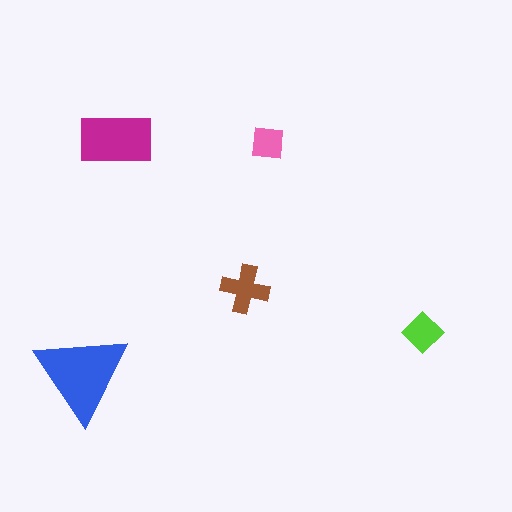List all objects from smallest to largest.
The pink square, the lime diamond, the brown cross, the magenta rectangle, the blue triangle.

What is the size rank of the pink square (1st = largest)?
5th.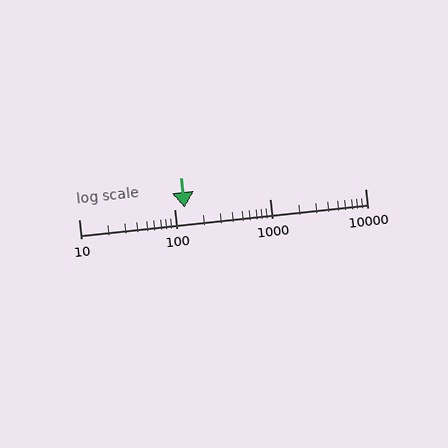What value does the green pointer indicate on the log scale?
The pointer indicates approximately 130.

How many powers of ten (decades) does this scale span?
The scale spans 3 decades, from 10 to 10000.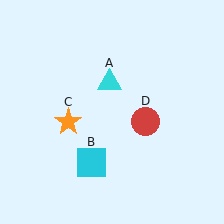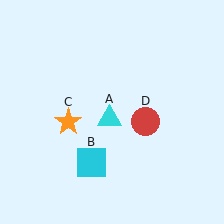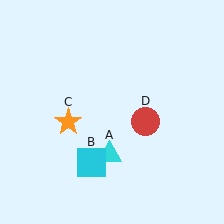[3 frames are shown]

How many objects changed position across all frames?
1 object changed position: cyan triangle (object A).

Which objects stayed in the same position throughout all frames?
Cyan square (object B) and orange star (object C) and red circle (object D) remained stationary.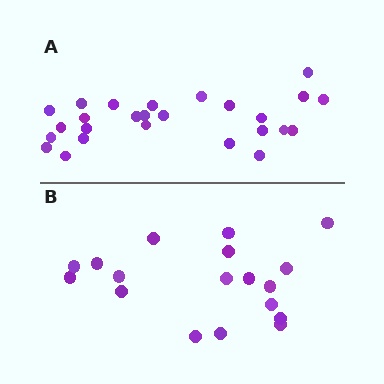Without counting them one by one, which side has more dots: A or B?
Region A (the top region) has more dots.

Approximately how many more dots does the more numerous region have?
Region A has roughly 8 or so more dots than region B.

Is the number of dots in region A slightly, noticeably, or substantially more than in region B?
Region A has noticeably more, but not dramatically so. The ratio is roughly 1.4 to 1.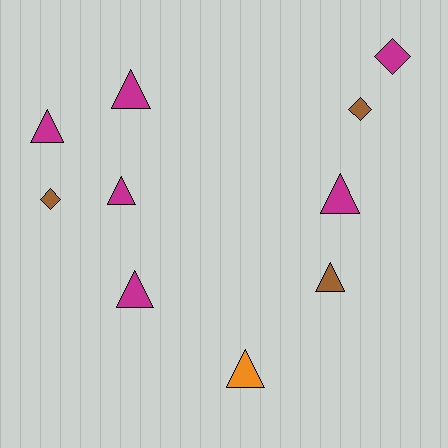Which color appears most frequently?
Magenta, with 6 objects.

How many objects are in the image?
There are 10 objects.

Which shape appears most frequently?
Triangle, with 7 objects.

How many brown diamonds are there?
There are 2 brown diamonds.